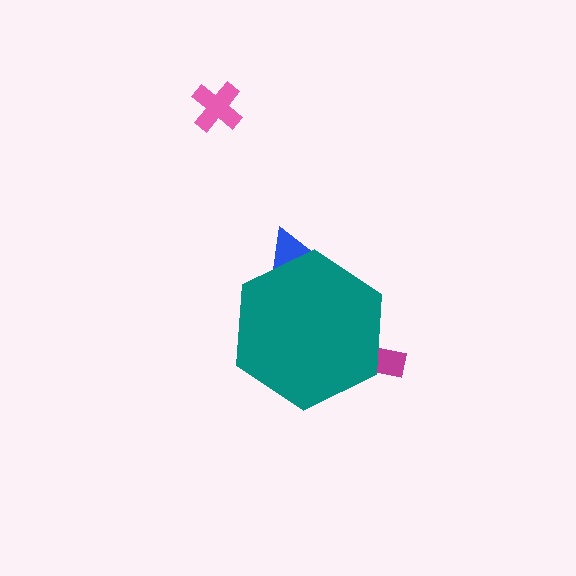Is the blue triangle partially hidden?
Yes, the blue triangle is partially hidden behind the teal hexagon.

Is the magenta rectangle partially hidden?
Yes, the magenta rectangle is partially hidden behind the teal hexagon.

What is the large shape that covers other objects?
A teal hexagon.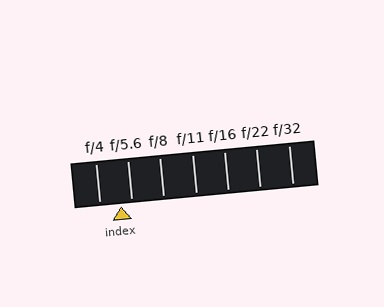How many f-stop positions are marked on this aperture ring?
There are 7 f-stop positions marked.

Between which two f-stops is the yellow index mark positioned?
The index mark is between f/4 and f/5.6.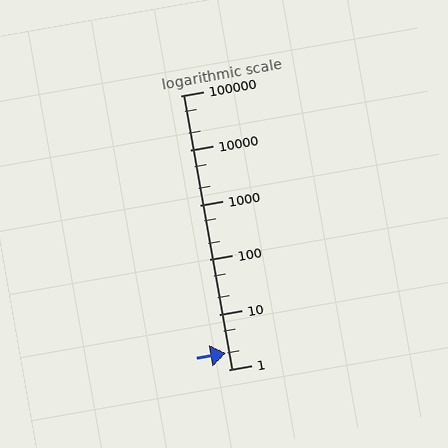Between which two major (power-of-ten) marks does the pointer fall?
The pointer is between 1 and 10.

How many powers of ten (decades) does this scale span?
The scale spans 5 decades, from 1 to 100000.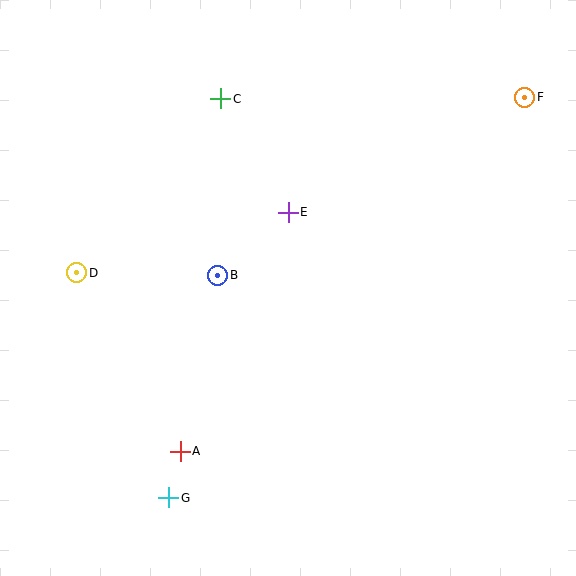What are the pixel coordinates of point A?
Point A is at (180, 451).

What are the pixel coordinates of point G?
Point G is at (169, 498).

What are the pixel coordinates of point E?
Point E is at (288, 212).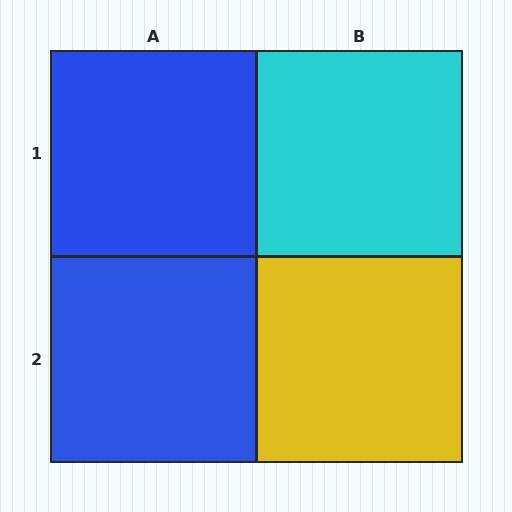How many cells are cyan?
1 cell is cyan.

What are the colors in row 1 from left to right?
Blue, cyan.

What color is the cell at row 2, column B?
Yellow.